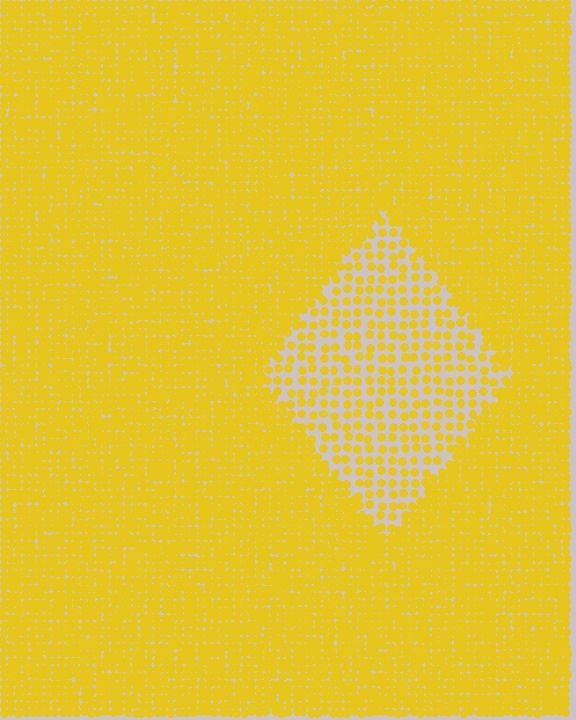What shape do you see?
I see a diamond.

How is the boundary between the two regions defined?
The boundary is defined by a change in element density (approximately 2.4x ratio). All elements are the same color, size, and shape.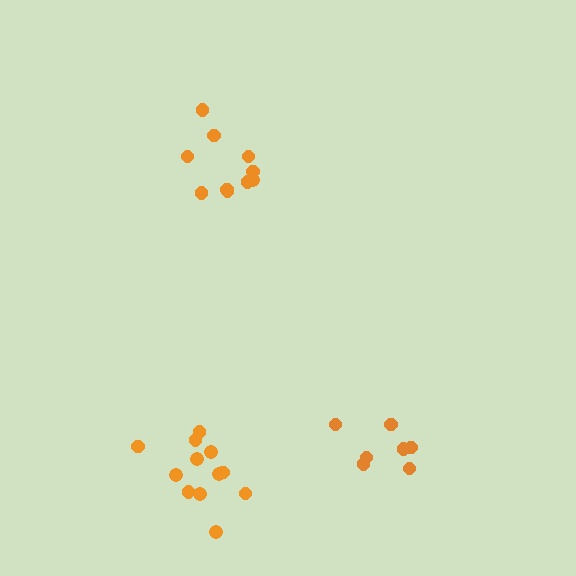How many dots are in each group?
Group 1: 12 dots, Group 2: 7 dots, Group 3: 11 dots (30 total).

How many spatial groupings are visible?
There are 3 spatial groupings.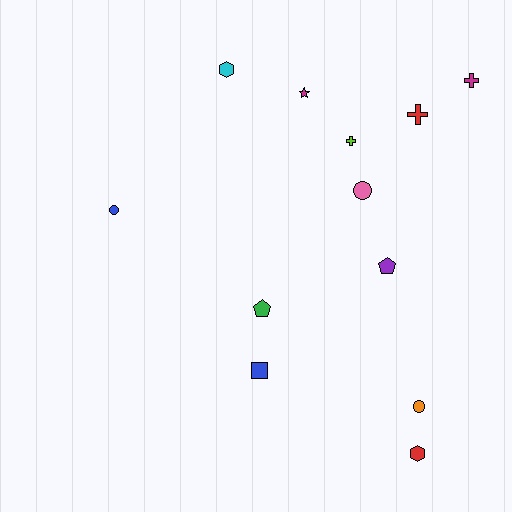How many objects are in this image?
There are 12 objects.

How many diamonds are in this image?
There are no diamonds.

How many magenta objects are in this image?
There are 2 magenta objects.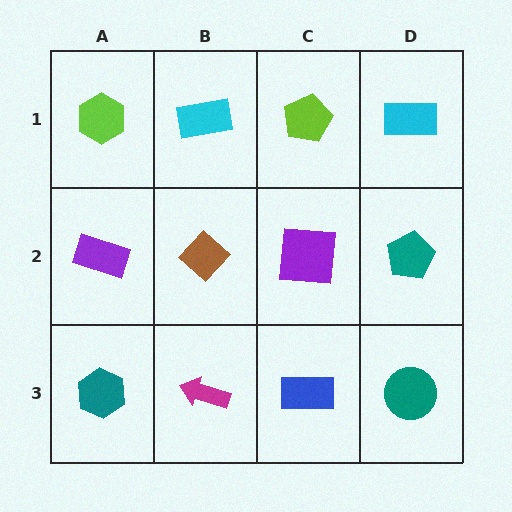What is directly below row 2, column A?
A teal hexagon.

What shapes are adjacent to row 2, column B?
A cyan rectangle (row 1, column B), a magenta arrow (row 3, column B), a purple rectangle (row 2, column A), a purple square (row 2, column C).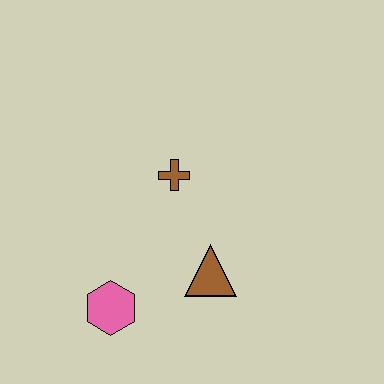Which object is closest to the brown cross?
The brown triangle is closest to the brown cross.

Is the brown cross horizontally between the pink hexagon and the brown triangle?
Yes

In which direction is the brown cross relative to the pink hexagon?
The brown cross is above the pink hexagon.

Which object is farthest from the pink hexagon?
The brown cross is farthest from the pink hexagon.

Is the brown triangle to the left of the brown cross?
No